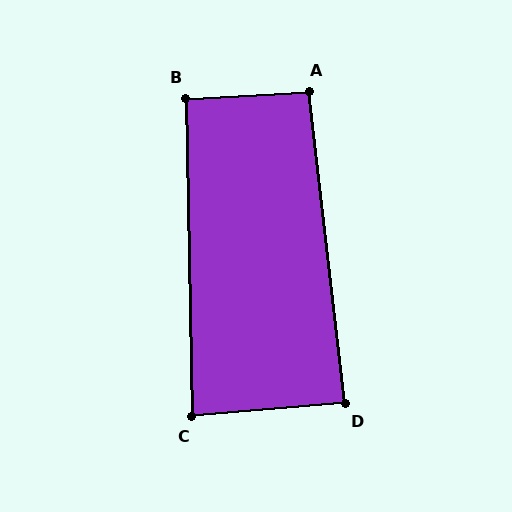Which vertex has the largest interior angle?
A, at approximately 94 degrees.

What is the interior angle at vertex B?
Approximately 92 degrees (approximately right).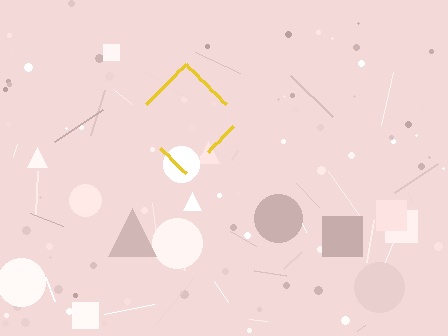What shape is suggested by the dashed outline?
The dashed outline suggests a diamond.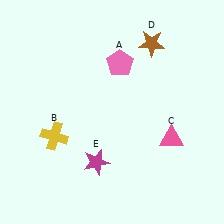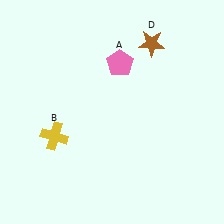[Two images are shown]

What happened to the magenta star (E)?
The magenta star (E) was removed in Image 2. It was in the bottom-left area of Image 1.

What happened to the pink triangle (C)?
The pink triangle (C) was removed in Image 2. It was in the bottom-right area of Image 1.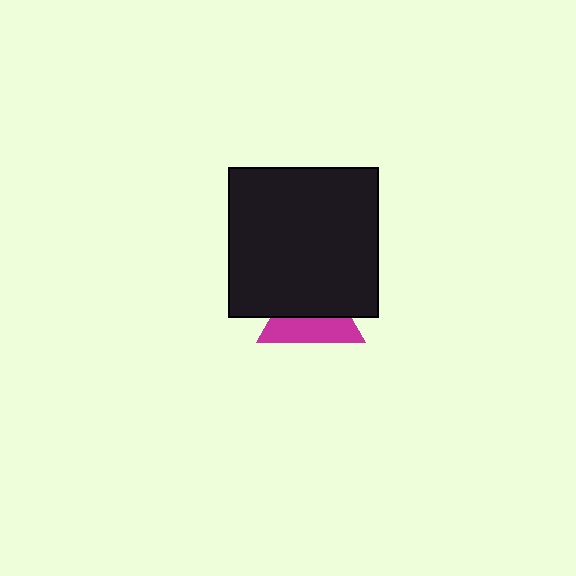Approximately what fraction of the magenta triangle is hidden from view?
Roughly 53% of the magenta triangle is hidden behind the black square.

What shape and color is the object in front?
The object in front is a black square.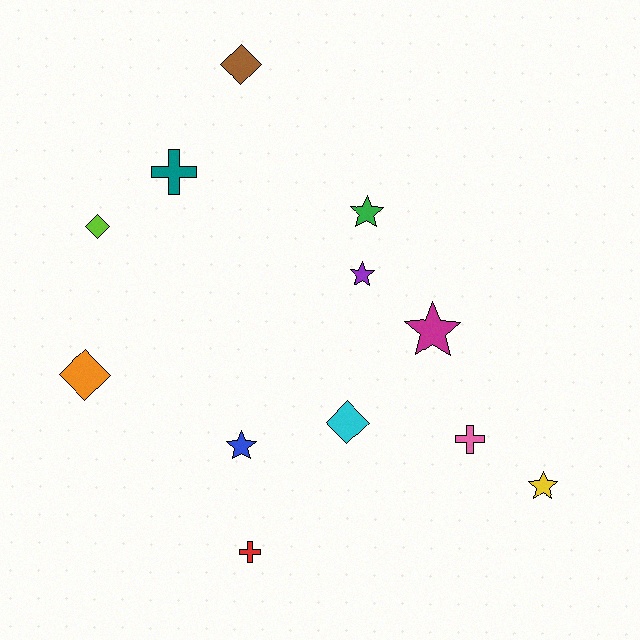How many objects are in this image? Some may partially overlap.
There are 12 objects.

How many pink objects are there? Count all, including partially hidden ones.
There is 1 pink object.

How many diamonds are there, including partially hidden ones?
There are 4 diamonds.